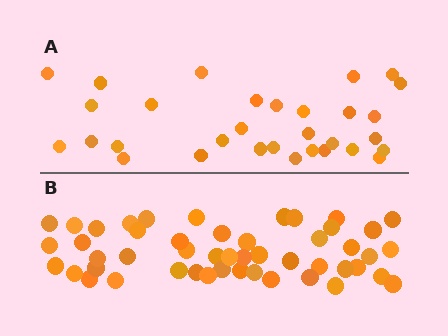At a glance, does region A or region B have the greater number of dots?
Region B (the bottom region) has more dots.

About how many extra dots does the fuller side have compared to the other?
Region B has approximately 20 more dots than region A.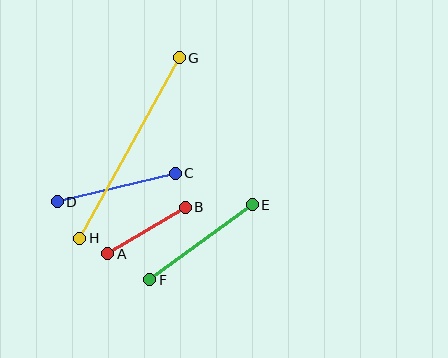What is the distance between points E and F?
The distance is approximately 127 pixels.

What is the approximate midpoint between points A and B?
The midpoint is at approximately (146, 231) pixels.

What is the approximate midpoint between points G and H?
The midpoint is at approximately (130, 148) pixels.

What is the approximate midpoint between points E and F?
The midpoint is at approximately (201, 242) pixels.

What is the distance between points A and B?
The distance is approximately 90 pixels.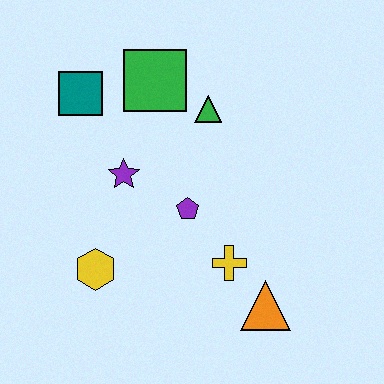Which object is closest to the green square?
The green triangle is closest to the green square.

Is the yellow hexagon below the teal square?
Yes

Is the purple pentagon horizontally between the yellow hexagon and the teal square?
No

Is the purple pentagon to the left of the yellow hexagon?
No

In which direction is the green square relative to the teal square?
The green square is to the right of the teal square.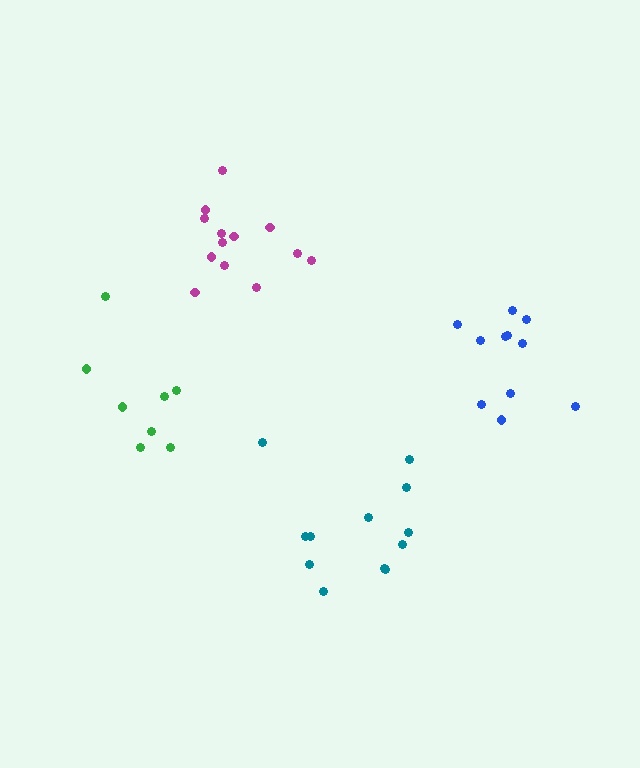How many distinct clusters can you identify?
There are 4 distinct clusters.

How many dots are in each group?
Group 1: 13 dots, Group 2: 12 dots, Group 3: 8 dots, Group 4: 11 dots (44 total).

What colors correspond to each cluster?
The clusters are colored: magenta, teal, green, blue.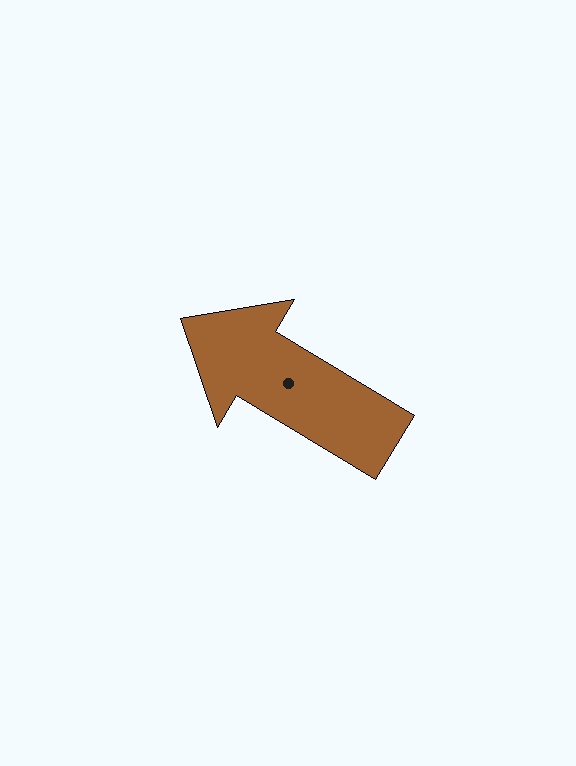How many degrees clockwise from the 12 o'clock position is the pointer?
Approximately 301 degrees.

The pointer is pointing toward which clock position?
Roughly 10 o'clock.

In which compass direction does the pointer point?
Northwest.